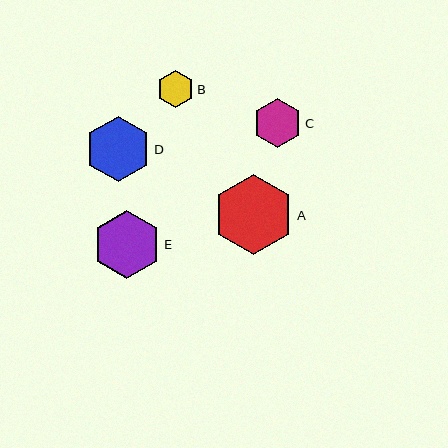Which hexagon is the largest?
Hexagon A is the largest with a size of approximately 81 pixels.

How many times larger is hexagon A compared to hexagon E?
Hexagon A is approximately 1.2 times the size of hexagon E.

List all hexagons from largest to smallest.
From largest to smallest: A, E, D, C, B.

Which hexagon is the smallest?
Hexagon B is the smallest with a size of approximately 38 pixels.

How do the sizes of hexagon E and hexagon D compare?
Hexagon E and hexagon D are approximately the same size.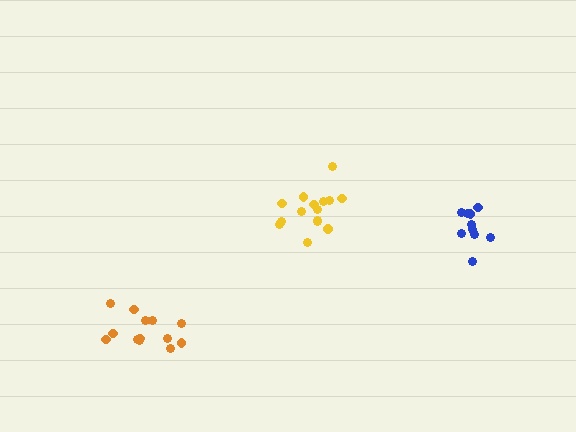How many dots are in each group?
Group 1: 10 dots, Group 2: 13 dots, Group 3: 15 dots (38 total).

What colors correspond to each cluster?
The clusters are colored: blue, orange, yellow.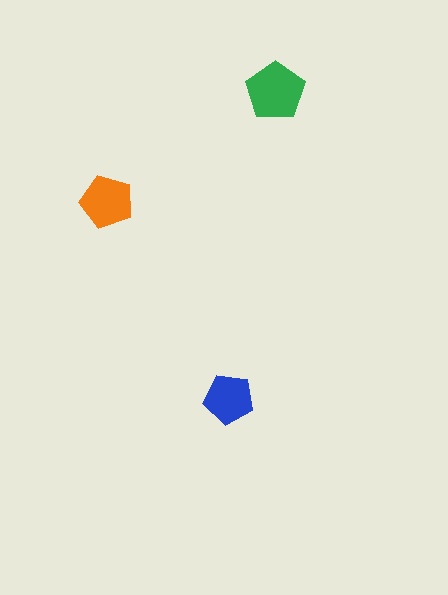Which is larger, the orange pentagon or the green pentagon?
The green one.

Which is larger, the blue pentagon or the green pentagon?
The green one.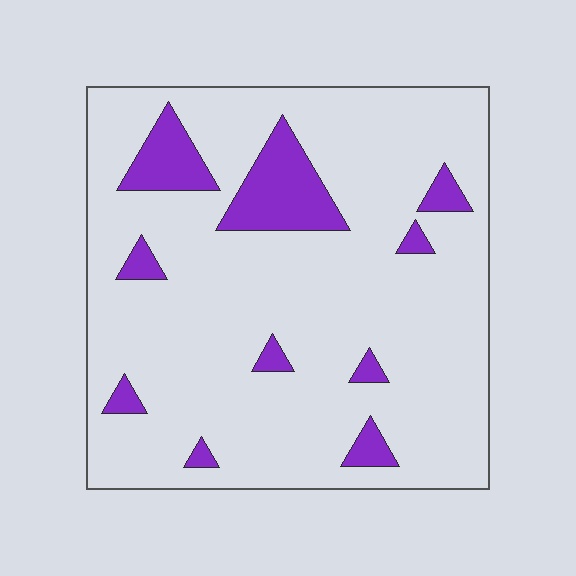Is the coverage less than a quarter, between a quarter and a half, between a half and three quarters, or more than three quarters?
Less than a quarter.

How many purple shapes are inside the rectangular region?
10.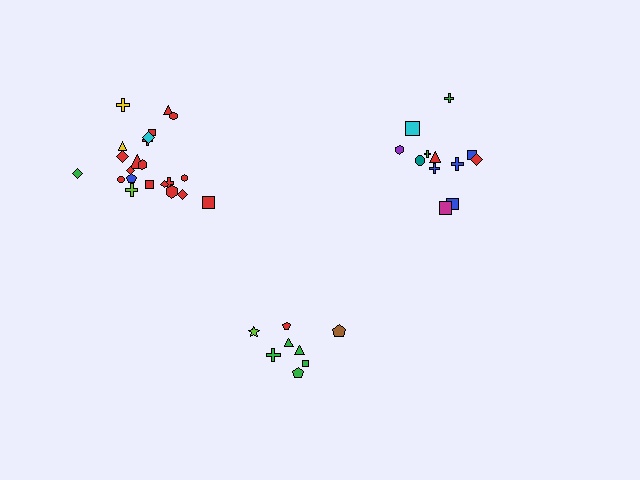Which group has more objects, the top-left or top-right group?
The top-left group.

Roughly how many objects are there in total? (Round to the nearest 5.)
Roughly 40 objects in total.